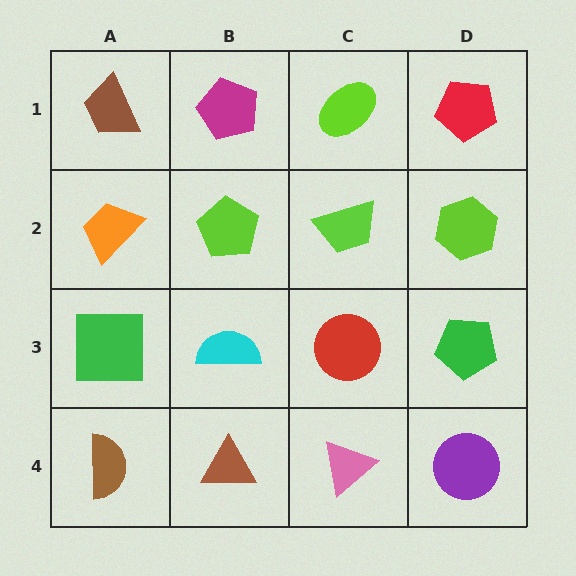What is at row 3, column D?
A green pentagon.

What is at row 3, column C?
A red circle.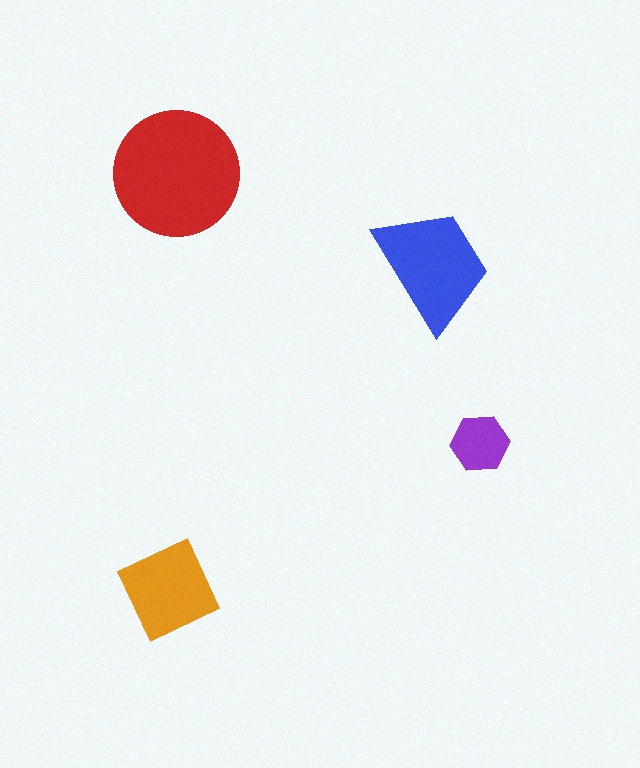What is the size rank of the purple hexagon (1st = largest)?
4th.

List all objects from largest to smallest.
The red circle, the blue trapezoid, the orange diamond, the purple hexagon.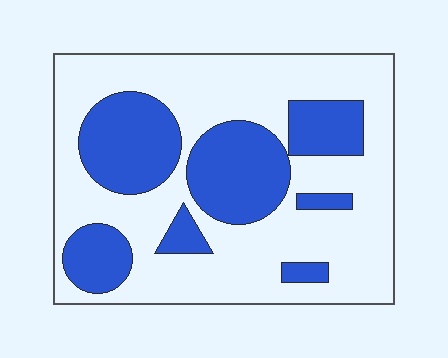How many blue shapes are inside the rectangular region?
7.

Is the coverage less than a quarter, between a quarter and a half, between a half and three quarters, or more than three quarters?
Between a quarter and a half.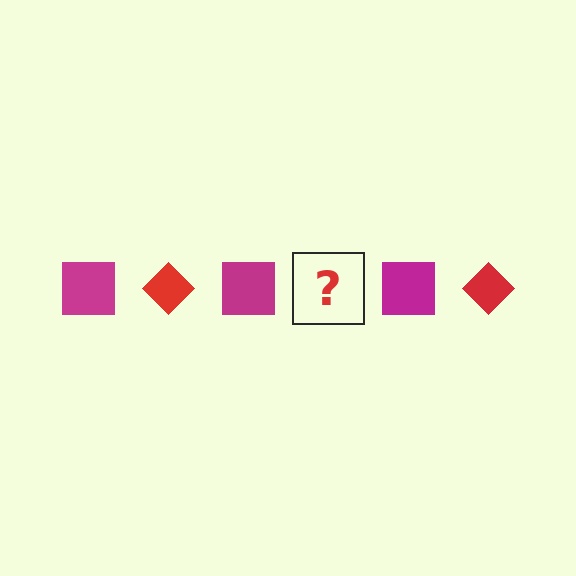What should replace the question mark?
The question mark should be replaced with a red diamond.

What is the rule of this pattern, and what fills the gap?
The rule is that the pattern alternates between magenta square and red diamond. The gap should be filled with a red diamond.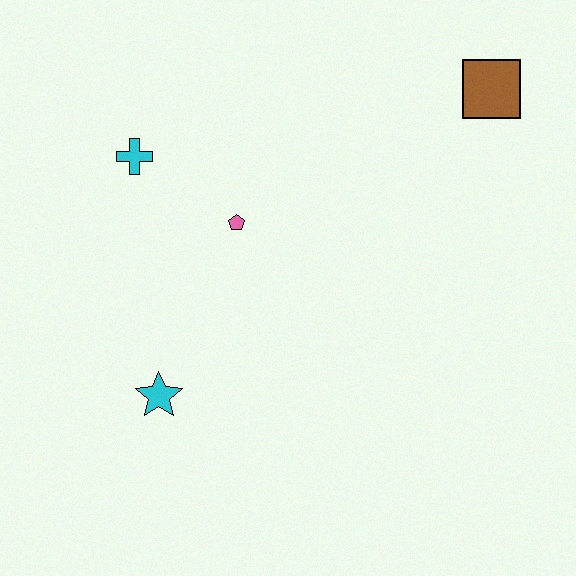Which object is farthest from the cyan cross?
The brown square is farthest from the cyan cross.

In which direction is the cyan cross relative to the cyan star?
The cyan cross is above the cyan star.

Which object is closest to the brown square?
The pink pentagon is closest to the brown square.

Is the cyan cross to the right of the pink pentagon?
No